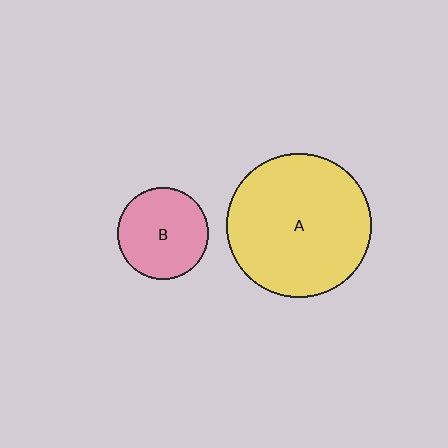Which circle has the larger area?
Circle A (yellow).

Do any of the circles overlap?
No, none of the circles overlap.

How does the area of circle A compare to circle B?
Approximately 2.5 times.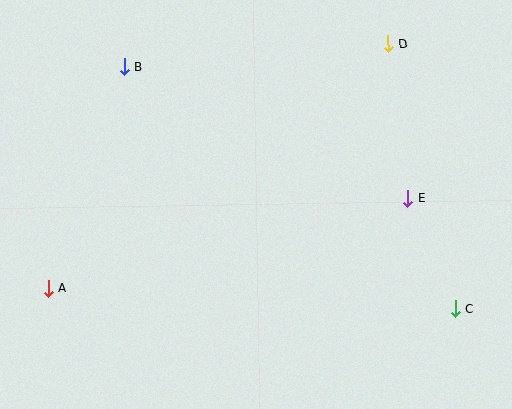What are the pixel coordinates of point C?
Point C is at (455, 308).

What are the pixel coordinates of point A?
Point A is at (48, 289).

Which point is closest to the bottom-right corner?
Point C is closest to the bottom-right corner.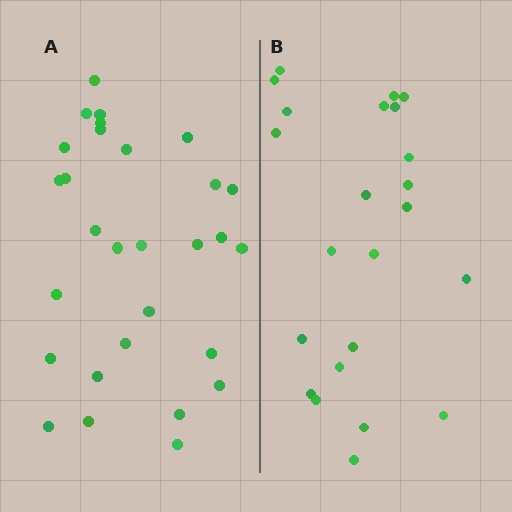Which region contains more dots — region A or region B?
Region A (the left region) has more dots.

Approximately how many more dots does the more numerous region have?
Region A has about 6 more dots than region B.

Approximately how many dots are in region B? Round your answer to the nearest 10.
About 20 dots. (The exact count is 23, which rounds to 20.)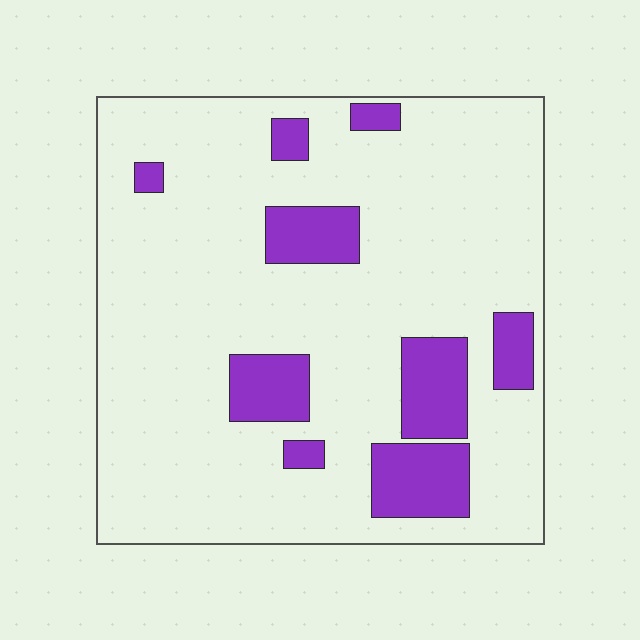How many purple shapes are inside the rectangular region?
9.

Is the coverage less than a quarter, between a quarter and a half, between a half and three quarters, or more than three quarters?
Less than a quarter.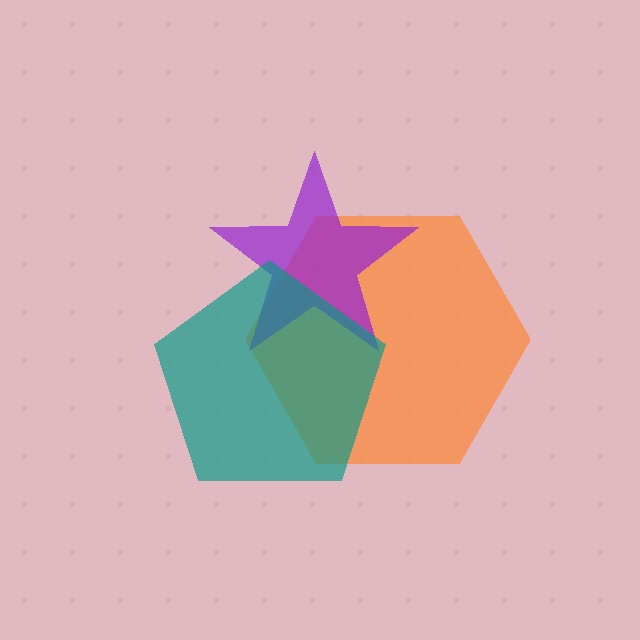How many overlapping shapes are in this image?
There are 3 overlapping shapes in the image.